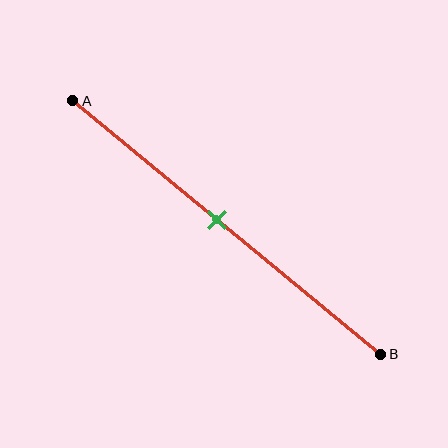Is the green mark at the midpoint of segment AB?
No, the mark is at about 45% from A, not at the 50% midpoint.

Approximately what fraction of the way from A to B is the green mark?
The green mark is approximately 45% of the way from A to B.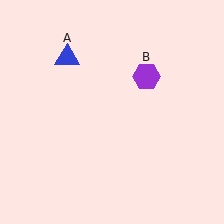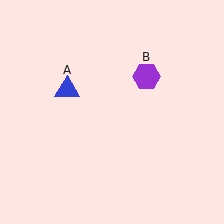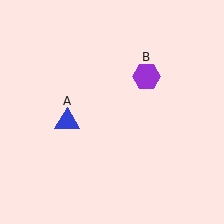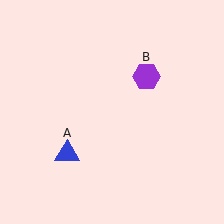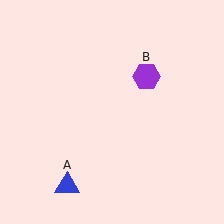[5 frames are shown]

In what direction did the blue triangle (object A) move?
The blue triangle (object A) moved down.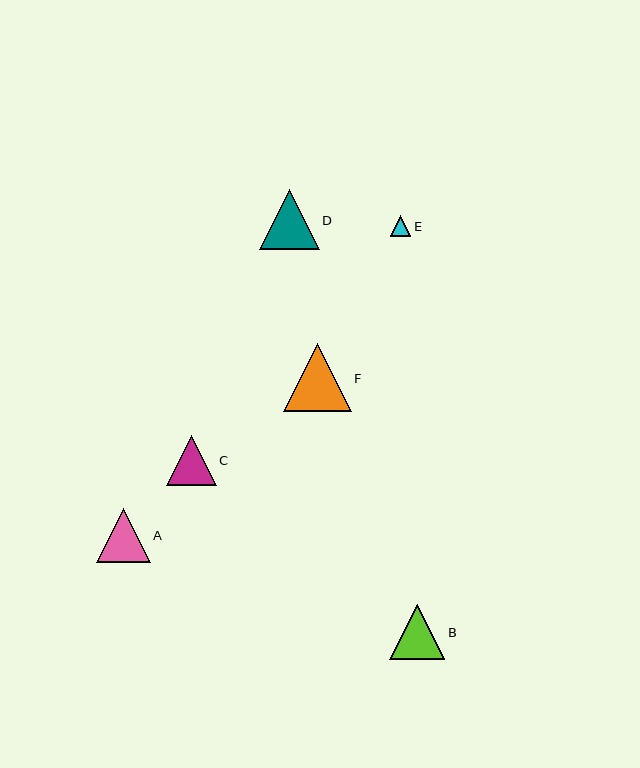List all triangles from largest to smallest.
From largest to smallest: F, D, B, A, C, E.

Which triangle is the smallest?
Triangle E is the smallest with a size of approximately 21 pixels.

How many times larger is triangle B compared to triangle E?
Triangle B is approximately 2.7 times the size of triangle E.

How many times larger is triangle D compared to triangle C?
Triangle D is approximately 1.2 times the size of triangle C.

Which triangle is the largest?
Triangle F is the largest with a size of approximately 68 pixels.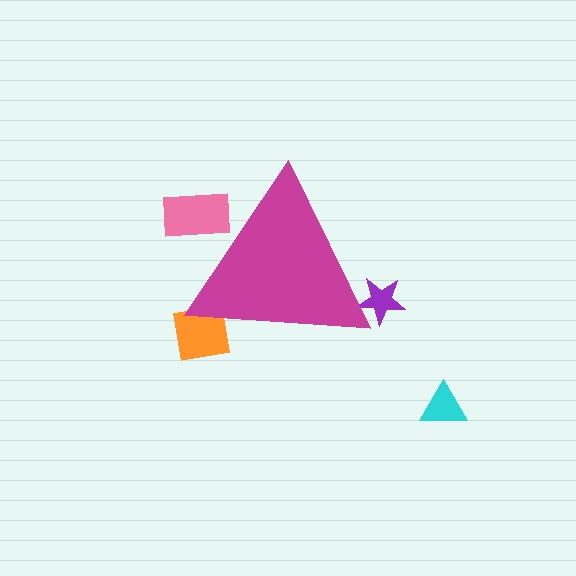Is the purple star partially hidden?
Yes, the purple star is partially hidden behind the magenta triangle.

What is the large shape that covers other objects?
A magenta triangle.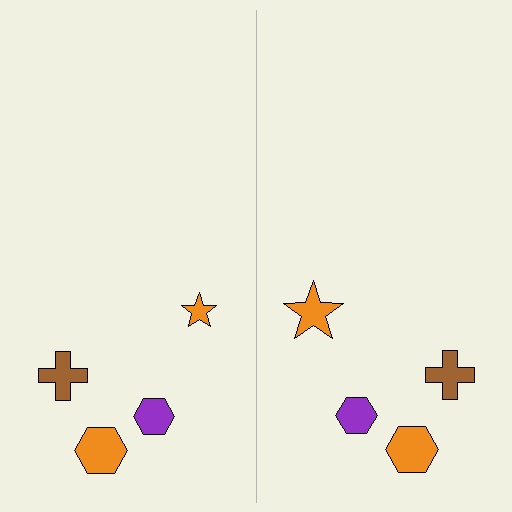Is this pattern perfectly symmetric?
No, the pattern is not perfectly symmetric. The orange star on the right side has a different size than its mirror counterpart.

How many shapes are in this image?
There are 8 shapes in this image.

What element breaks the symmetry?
The orange star on the right side has a different size than its mirror counterpart.